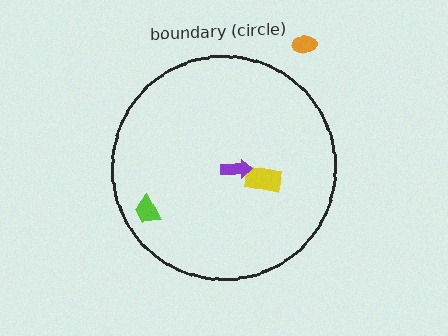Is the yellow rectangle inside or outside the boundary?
Inside.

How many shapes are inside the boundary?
3 inside, 1 outside.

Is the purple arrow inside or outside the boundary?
Inside.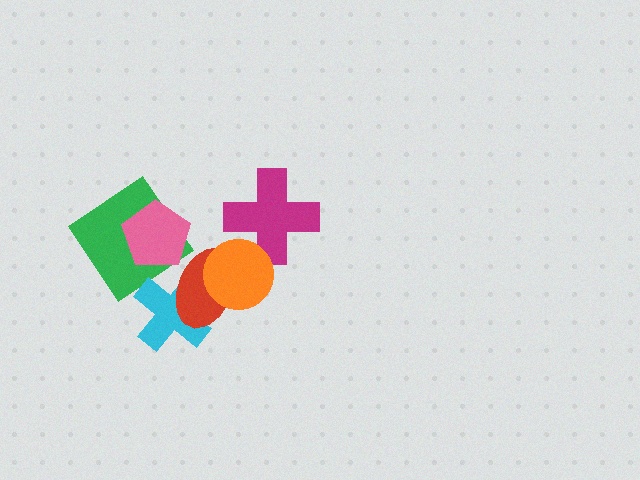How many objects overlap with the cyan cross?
1 object overlaps with the cyan cross.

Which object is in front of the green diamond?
The pink pentagon is in front of the green diamond.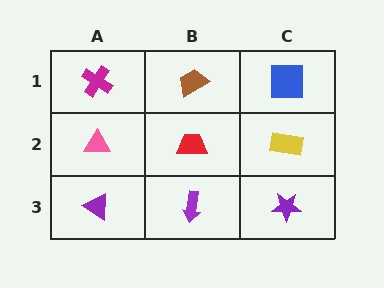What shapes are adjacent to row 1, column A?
A pink triangle (row 2, column A), a brown trapezoid (row 1, column B).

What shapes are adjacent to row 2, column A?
A magenta cross (row 1, column A), a purple triangle (row 3, column A), a red trapezoid (row 2, column B).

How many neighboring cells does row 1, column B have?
3.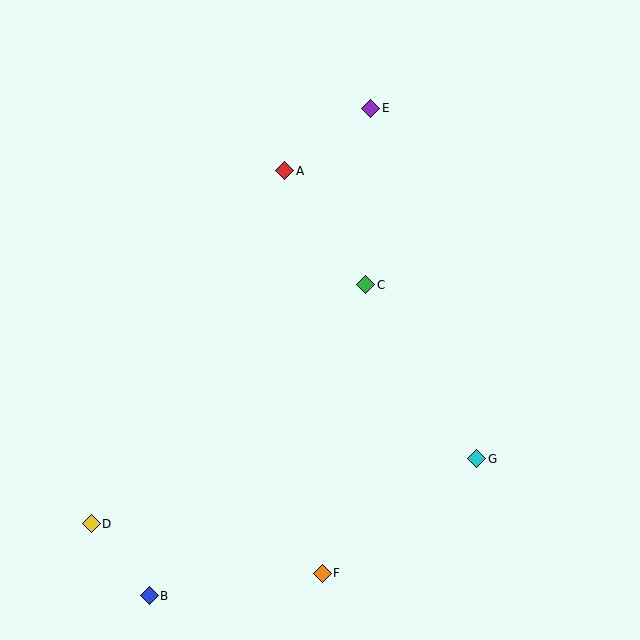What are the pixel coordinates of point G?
Point G is at (477, 459).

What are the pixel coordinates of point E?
Point E is at (371, 108).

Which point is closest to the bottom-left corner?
Point D is closest to the bottom-left corner.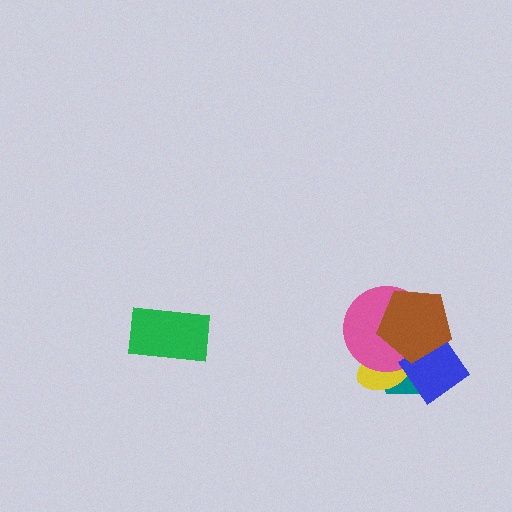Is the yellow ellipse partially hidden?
Yes, it is partially covered by another shape.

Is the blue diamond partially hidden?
Yes, it is partially covered by another shape.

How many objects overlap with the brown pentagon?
4 objects overlap with the brown pentagon.